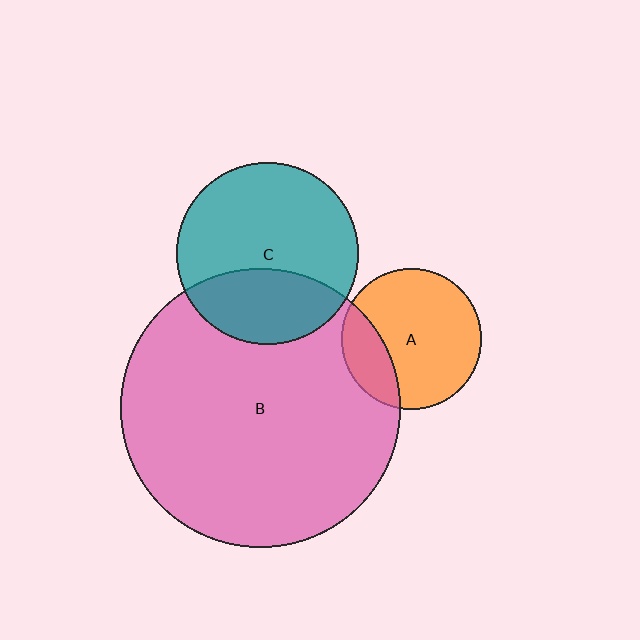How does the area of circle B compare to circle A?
Approximately 3.9 times.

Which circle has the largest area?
Circle B (pink).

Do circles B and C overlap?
Yes.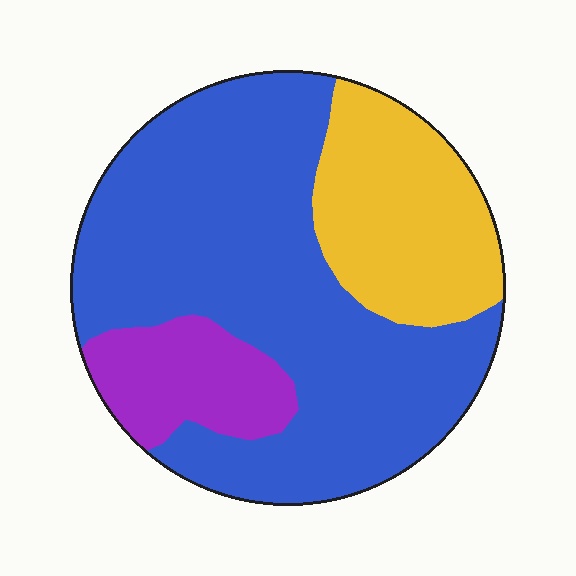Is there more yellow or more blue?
Blue.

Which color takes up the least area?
Purple, at roughly 15%.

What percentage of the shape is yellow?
Yellow takes up less than a quarter of the shape.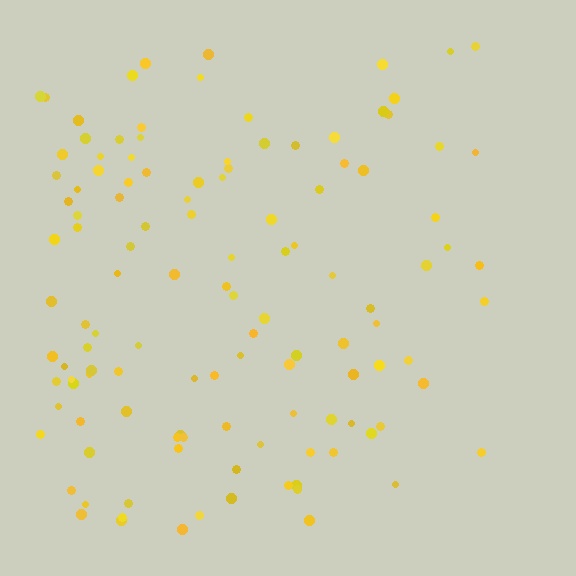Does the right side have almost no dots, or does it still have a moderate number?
Still a moderate number, just noticeably fewer than the left.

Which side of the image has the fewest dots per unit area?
The right.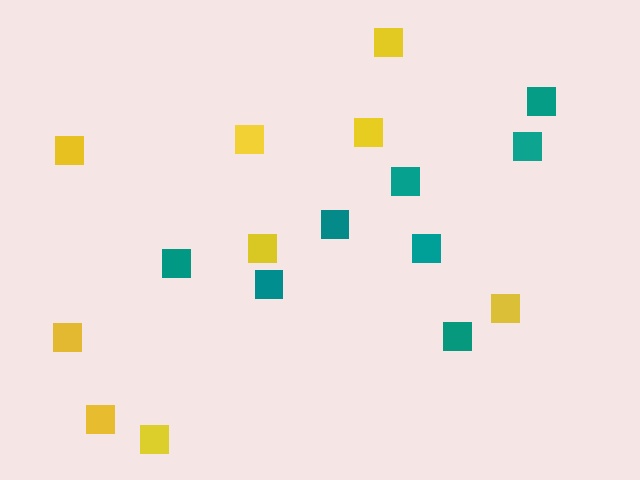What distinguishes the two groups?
There are 2 groups: one group of yellow squares (9) and one group of teal squares (8).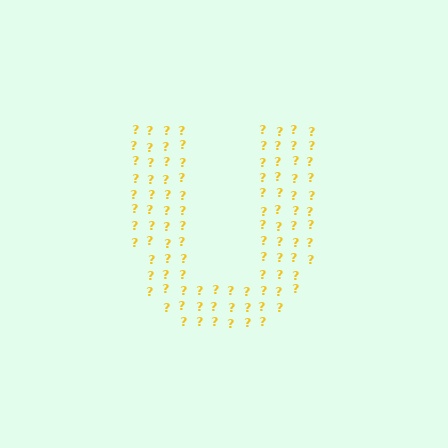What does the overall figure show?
The overall figure shows the letter U.